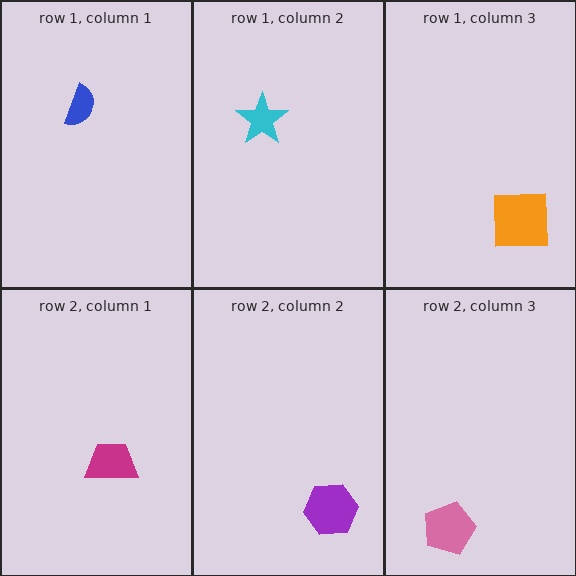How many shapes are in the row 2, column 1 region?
1.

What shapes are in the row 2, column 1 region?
The magenta trapezoid.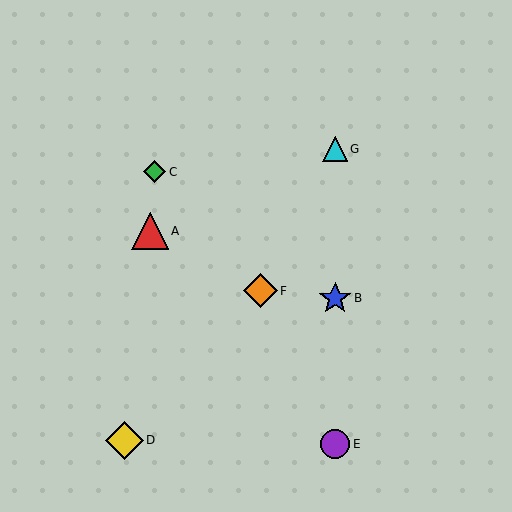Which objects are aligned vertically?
Objects B, E, G are aligned vertically.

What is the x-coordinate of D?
Object D is at x≈124.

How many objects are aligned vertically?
3 objects (B, E, G) are aligned vertically.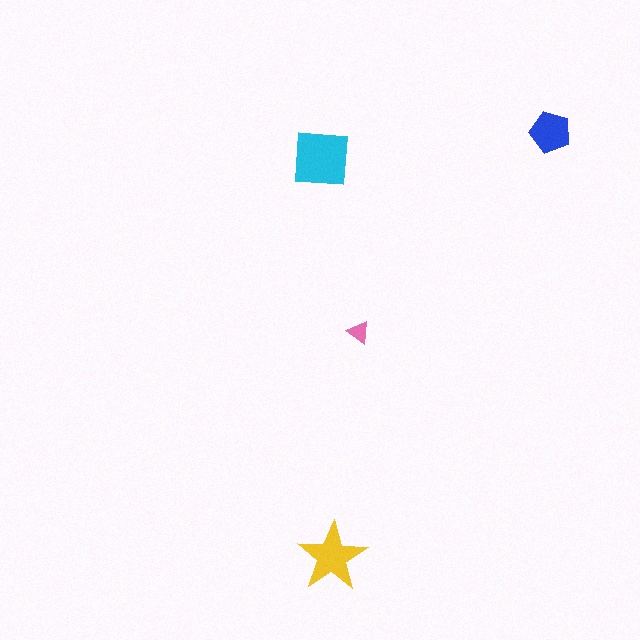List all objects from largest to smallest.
The cyan square, the yellow star, the blue pentagon, the pink triangle.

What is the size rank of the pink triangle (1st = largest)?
4th.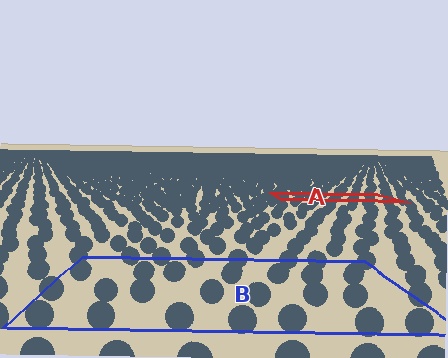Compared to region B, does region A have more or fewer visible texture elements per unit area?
Region A has more texture elements per unit area — they are packed more densely because it is farther away.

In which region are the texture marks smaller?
The texture marks are smaller in region A, because it is farther away.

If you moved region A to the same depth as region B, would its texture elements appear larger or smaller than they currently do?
They would appear larger. At a closer depth, the same texture elements are projected at a bigger on-screen size.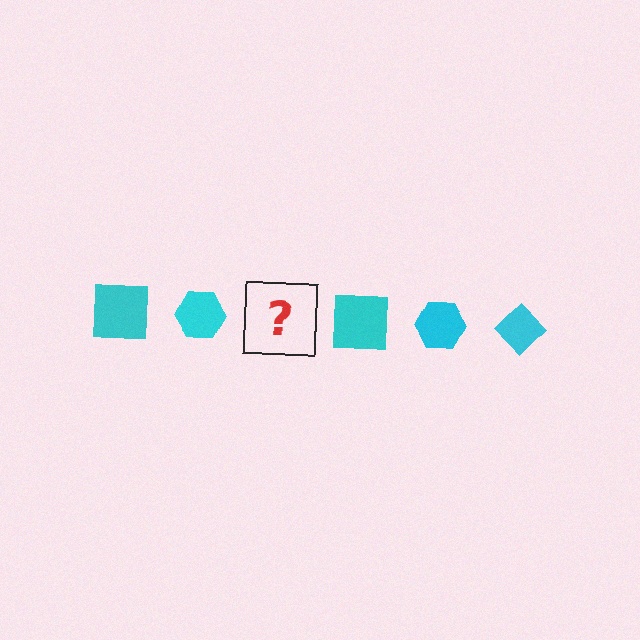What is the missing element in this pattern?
The missing element is a cyan diamond.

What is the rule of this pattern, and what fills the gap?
The rule is that the pattern cycles through square, hexagon, diamond shapes in cyan. The gap should be filled with a cyan diamond.